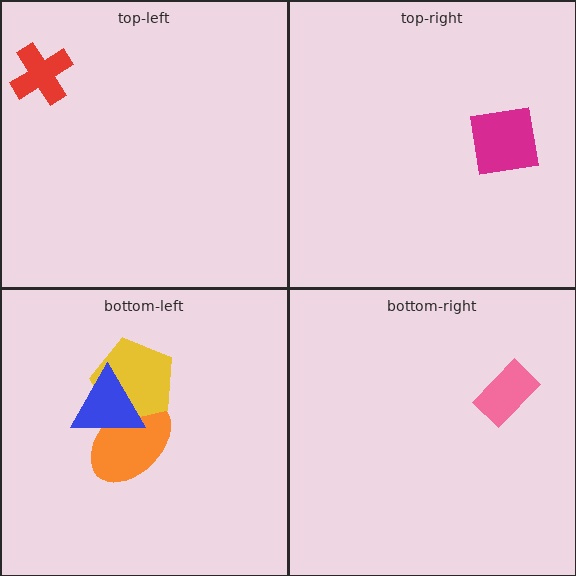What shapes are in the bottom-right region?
The pink rectangle.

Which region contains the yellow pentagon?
The bottom-left region.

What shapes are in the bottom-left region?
The orange ellipse, the yellow pentagon, the blue triangle.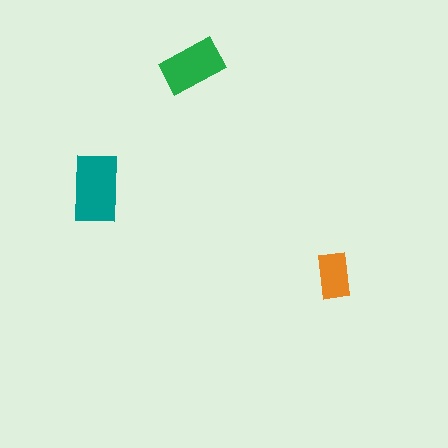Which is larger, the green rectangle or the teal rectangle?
The teal one.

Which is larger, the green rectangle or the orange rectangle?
The green one.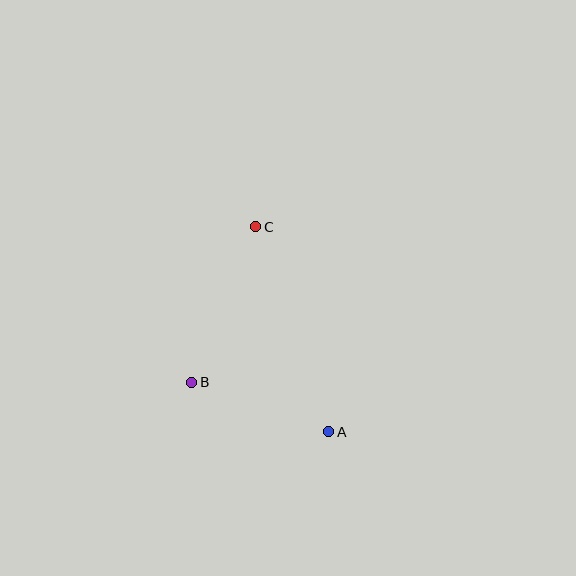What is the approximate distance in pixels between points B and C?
The distance between B and C is approximately 168 pixels.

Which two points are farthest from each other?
Points A and C are farthest from each other.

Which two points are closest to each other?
Points A and B are closest to each other.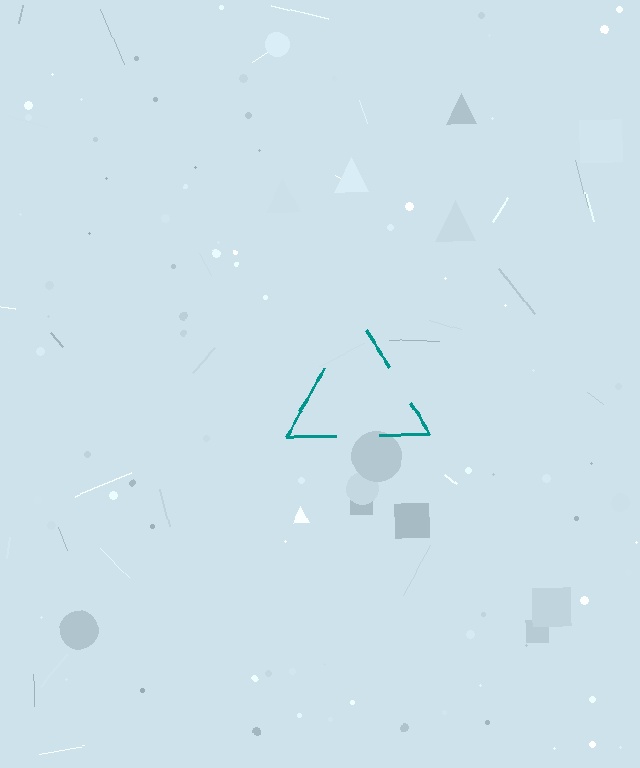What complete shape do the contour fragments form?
The contour fragments form a triangle.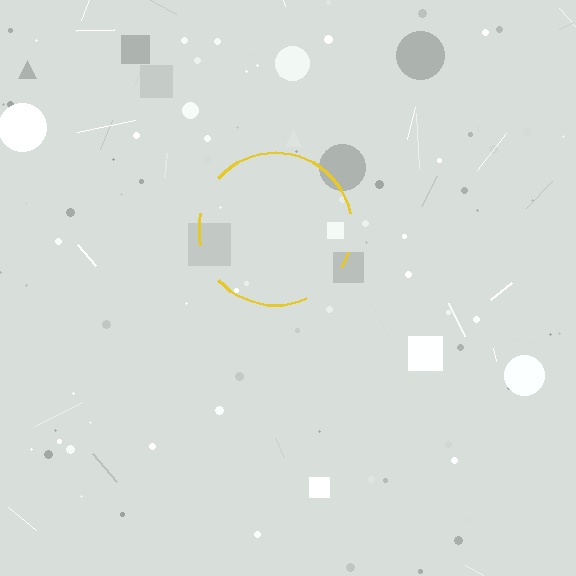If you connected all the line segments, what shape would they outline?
They would outline a circle.